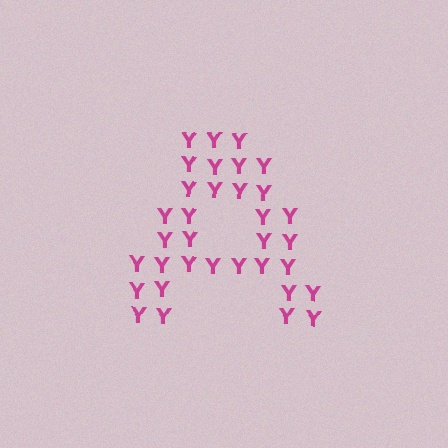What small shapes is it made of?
It is made of small letter Y's.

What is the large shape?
The large shape is the letter A.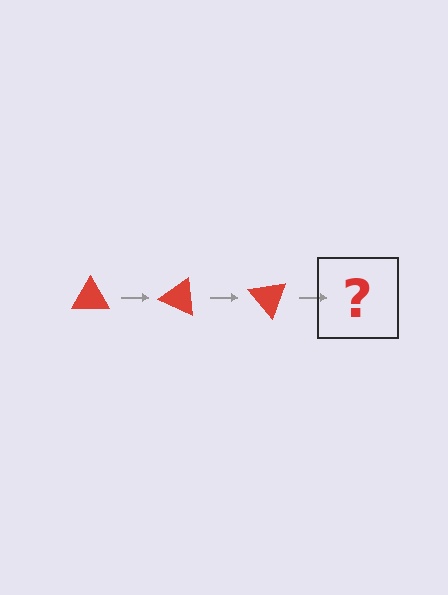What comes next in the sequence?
The next element should be a red triangle rotated 75 degrees.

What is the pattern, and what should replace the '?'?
The pattern is that the triangle rotates 25 degrees each step. The '?' should be a red triangle rotated 75 degrees.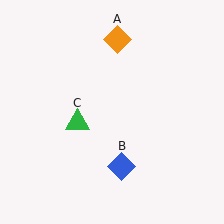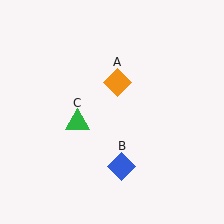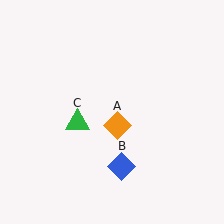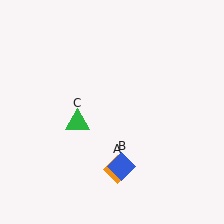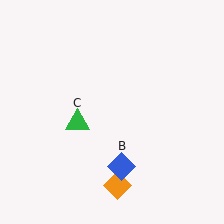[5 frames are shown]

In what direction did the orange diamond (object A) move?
The orange diamond (object A) moved down.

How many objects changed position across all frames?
1 object changed position: orange diamond (object A).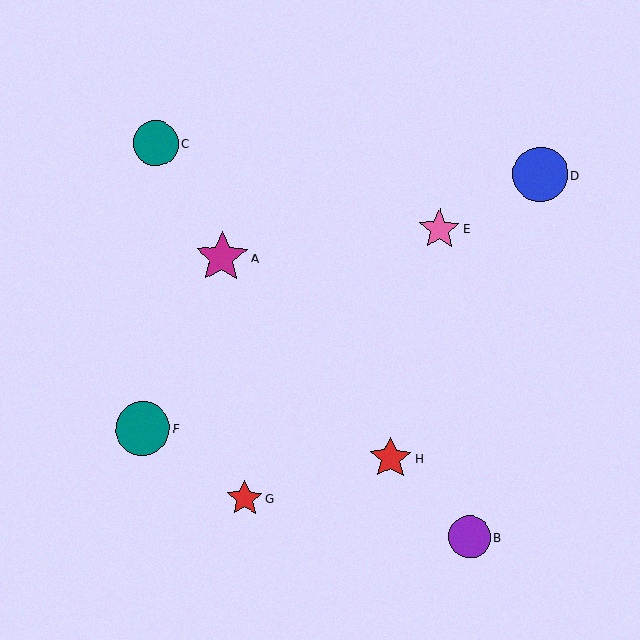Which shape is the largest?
The blue circle (labeled D) is the largest.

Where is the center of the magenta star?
The center of the magenta star is at (222, 257).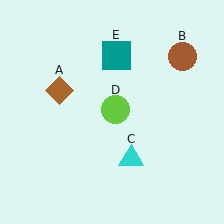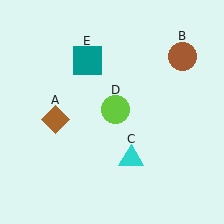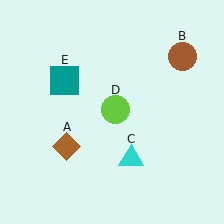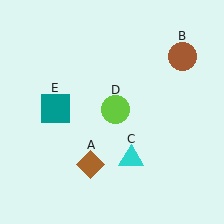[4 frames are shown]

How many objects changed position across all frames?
2 objects changed position: brown diamond (object A), teal square (object E).